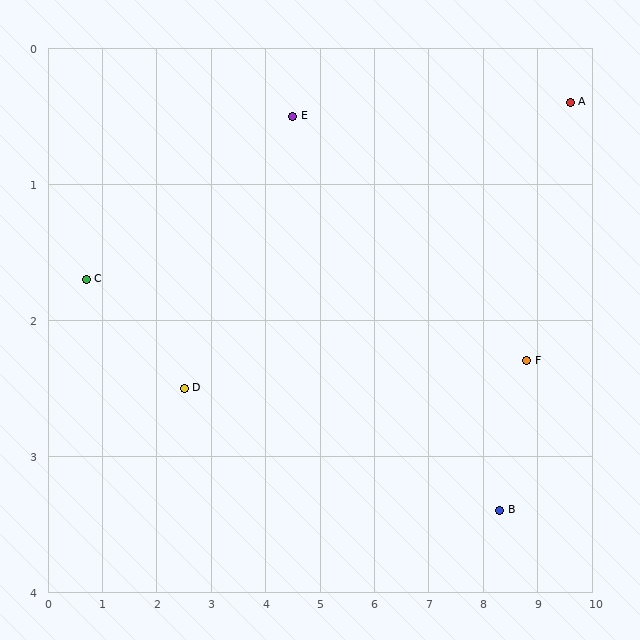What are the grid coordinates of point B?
Point B is at approximately (8.3, 3.4).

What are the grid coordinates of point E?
Point E is at approximately (4.5, 0.5).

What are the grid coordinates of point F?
Point F is at approximately (8.8, 2.3).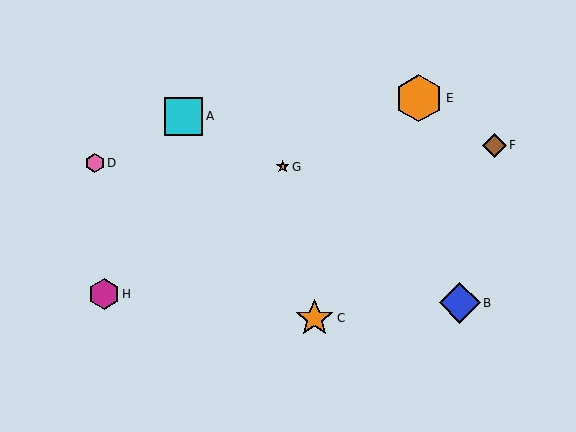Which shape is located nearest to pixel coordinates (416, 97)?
The orange hexagon (labeled E) at (419, 98) is nearest to that location.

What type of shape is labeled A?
Shape A is a cyan square.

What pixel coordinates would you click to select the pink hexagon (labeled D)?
Click at (95, 163) to select the pink hexagon D.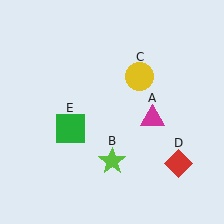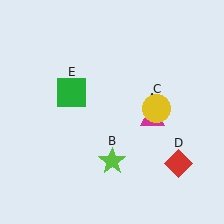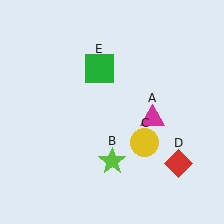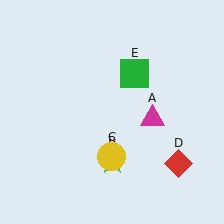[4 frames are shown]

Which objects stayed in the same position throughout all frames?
Magenta triangle (object A) and lime star (object B) and red diamond (object D) remained stationary.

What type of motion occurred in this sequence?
The yellow circle (object C), green square (object E) rotated clockwise around the center of the scene.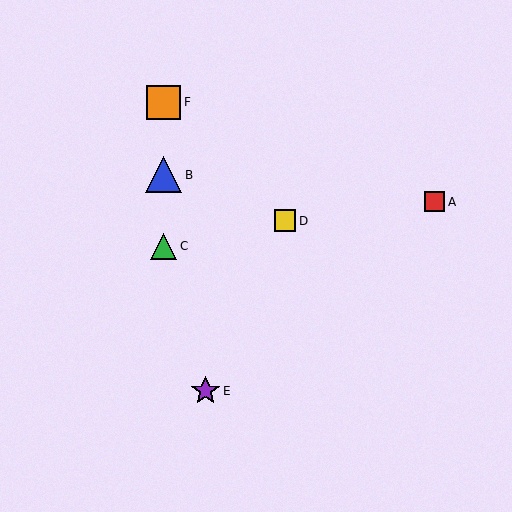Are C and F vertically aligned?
Yes, both are at x≈164.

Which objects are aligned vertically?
Objects B, C, F are aligned vertically.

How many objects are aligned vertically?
3 objects (B, C, F) are aligned vertically.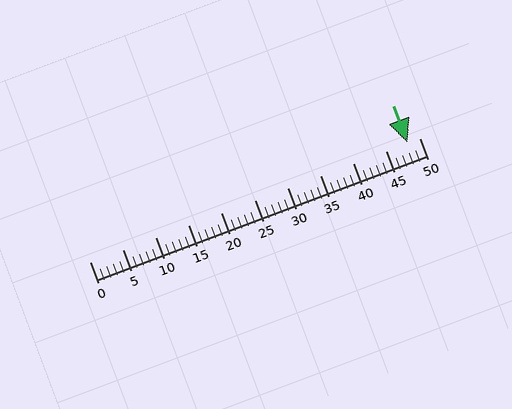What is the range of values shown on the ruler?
The ruler shows values from 0 to 50.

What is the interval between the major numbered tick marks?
The major tick marks are spaced 5 units apart.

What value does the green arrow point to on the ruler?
The green arrow points to approximately 48.